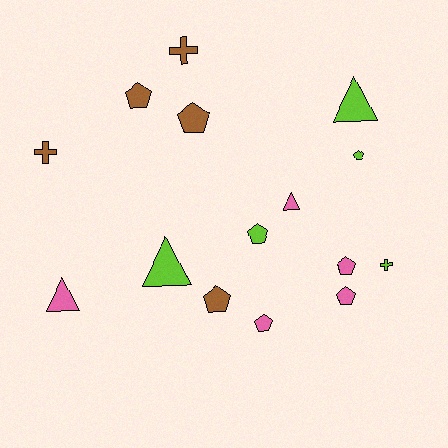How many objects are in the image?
There are 15 objects.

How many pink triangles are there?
There are 2 pink triangles.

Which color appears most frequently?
Brown, with 5 objects.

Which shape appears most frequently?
Pentagon, with 8 objects.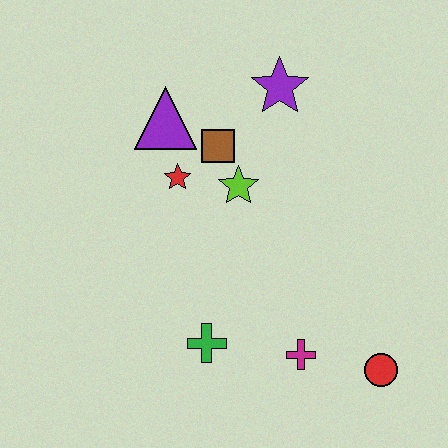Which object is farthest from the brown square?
The red circle is farthest from the brown square.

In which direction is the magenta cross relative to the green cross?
The magenta cross is to the right of the green cross.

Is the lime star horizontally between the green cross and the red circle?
Yes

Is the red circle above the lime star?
No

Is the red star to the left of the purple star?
Yes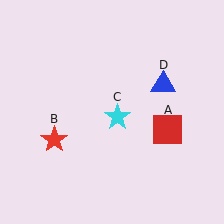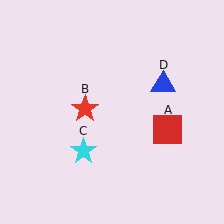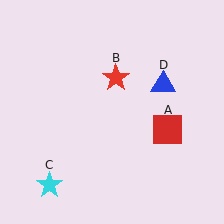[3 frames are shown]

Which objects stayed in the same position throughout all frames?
Red square (object A) and blue triangle (object D) remained stationary.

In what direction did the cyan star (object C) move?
The cyan star (object C) moved down and to the left.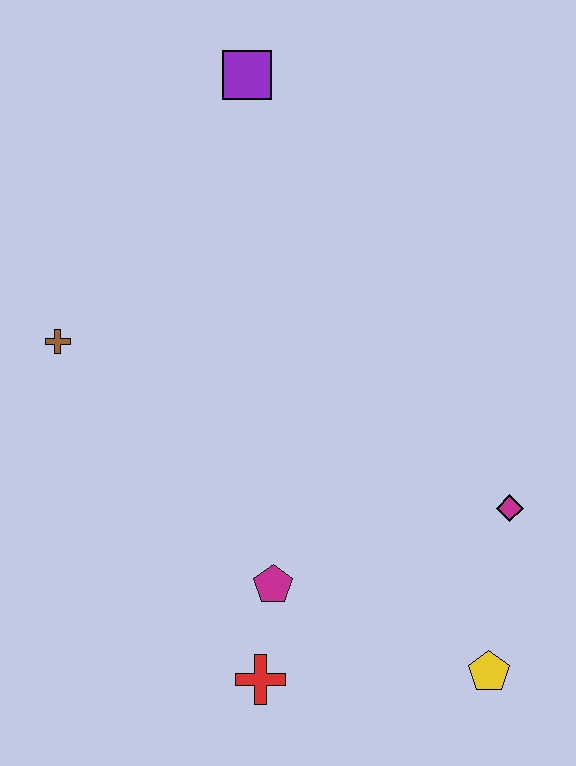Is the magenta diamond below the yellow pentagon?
No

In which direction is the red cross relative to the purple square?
The red cross is below the purple square.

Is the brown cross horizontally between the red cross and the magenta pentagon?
No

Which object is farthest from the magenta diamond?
The purple square is farthest from the magenta diamond.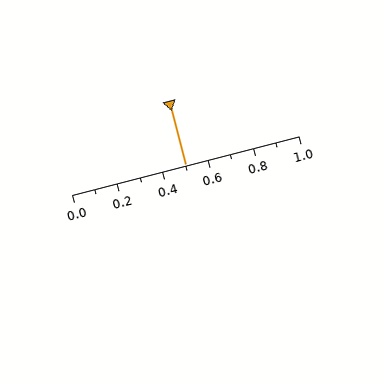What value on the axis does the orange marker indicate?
The marker indicates approximately 0.5.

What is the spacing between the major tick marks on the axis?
The major ticks are spaced 0.2 apart.